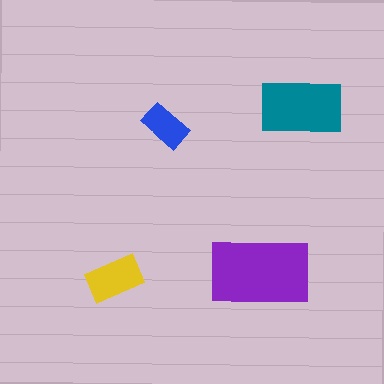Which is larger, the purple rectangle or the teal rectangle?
The purple one.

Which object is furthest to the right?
The teal rectangle is rightmost.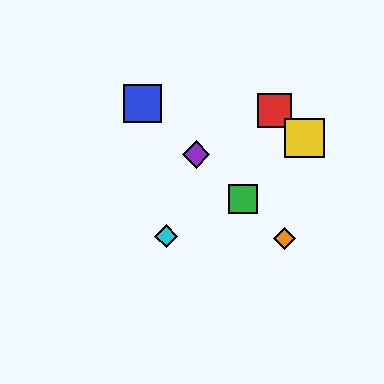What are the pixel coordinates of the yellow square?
The yellow square is at (304, 138).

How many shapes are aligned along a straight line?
4 shapes (the blue square, the green square, the purple diamond, the orange diamond) are aligned along a straight line.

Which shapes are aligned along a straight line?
The blue square, the green square, the purple diamond, the orange diamond are aligned along a straight line.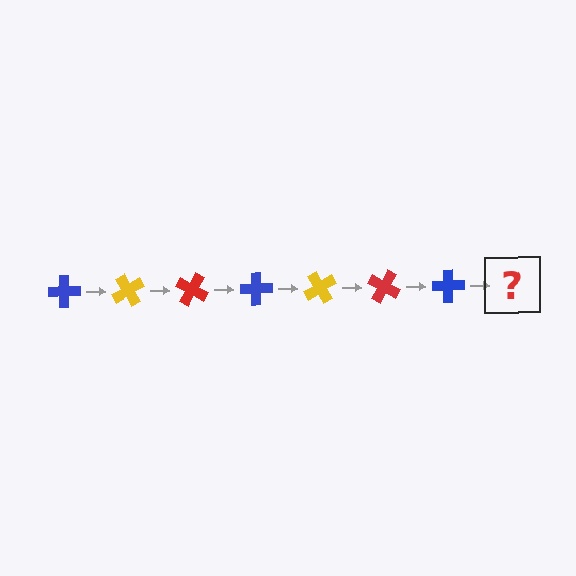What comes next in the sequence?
The next element should be a yellow cross, rotated 420 degrees from the start.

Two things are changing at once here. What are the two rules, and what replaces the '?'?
The two rules are that it rotates 60 degrees each step and the color cycles through blue, yellow, and red. The '?' should be a yellow cross, rotated 420 degrees from the start.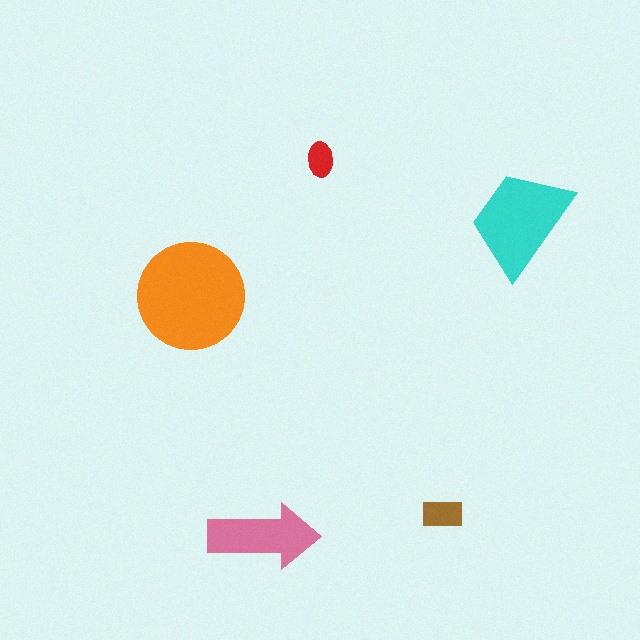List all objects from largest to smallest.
The orange circle, the cyan trapezoid, the pink arrow, the brown rectangle, the red ellipse.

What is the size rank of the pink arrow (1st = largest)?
3rd.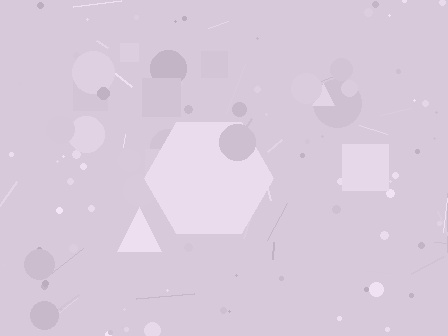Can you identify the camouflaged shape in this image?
The camouflaged shape is a hexagon.